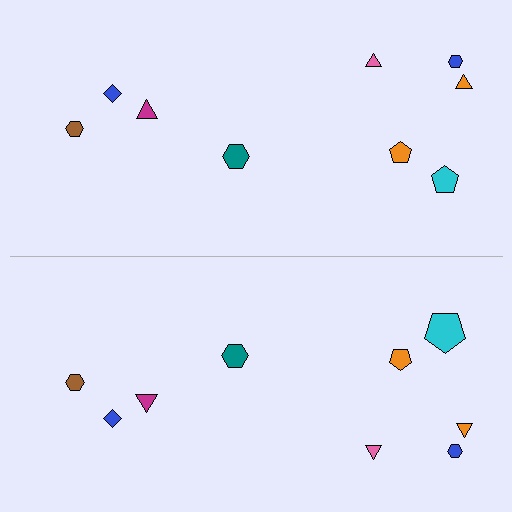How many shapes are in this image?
There are 18 shapes in this image.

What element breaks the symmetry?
The cyan pentagon on the bottom side has a different size than its mirror counterpart.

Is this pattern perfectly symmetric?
No, the pattern is not perfectly symmetric. The cyan pentagon on the bottom side has a different size than its mirror counterpart.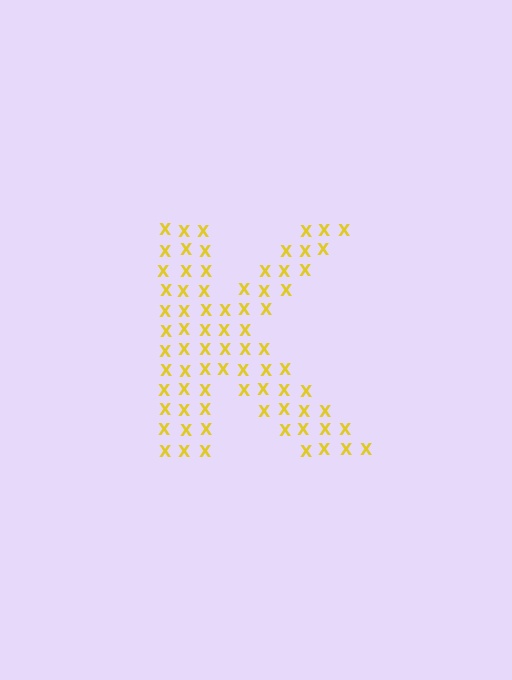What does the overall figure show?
The overall figure shows the letter K.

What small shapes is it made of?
It is made of small letter X's.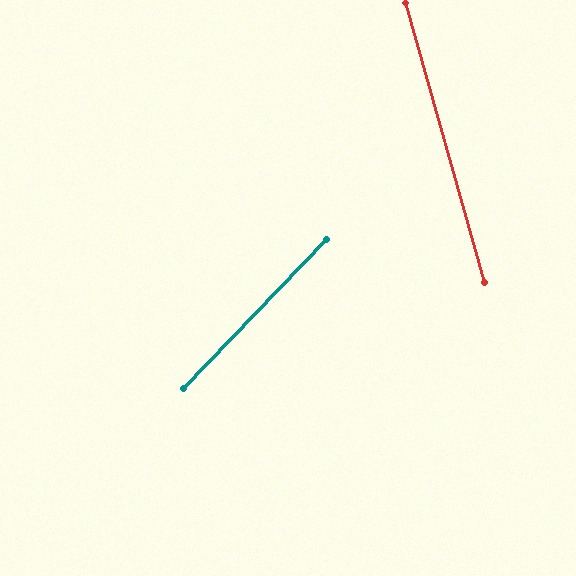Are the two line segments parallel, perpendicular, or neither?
Neither parallel nor perpendicular — they differ by about 60°.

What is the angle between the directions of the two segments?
Approximately 60 degrees.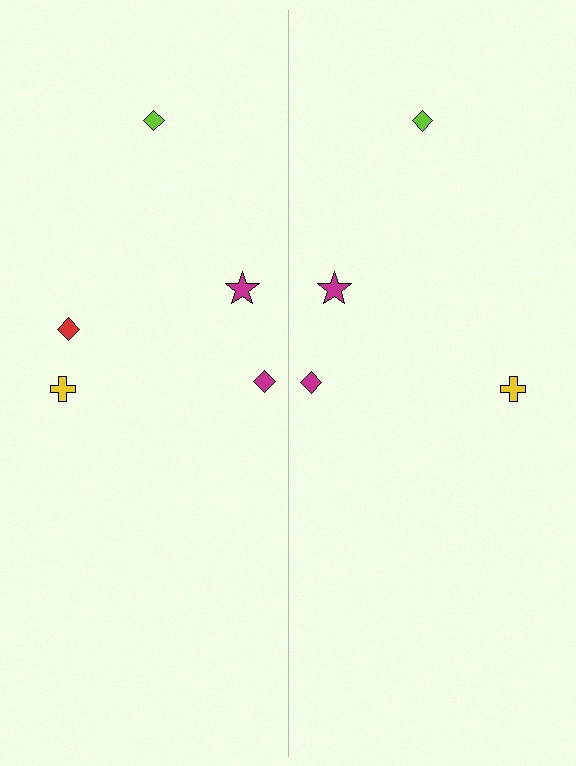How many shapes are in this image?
There are 9 shapes in this image.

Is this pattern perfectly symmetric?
No, the pattern is not perfectly symmetric. A red diamond is missing from the right side.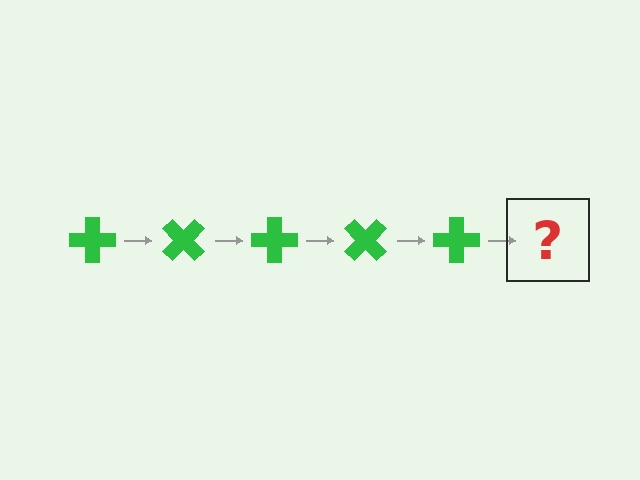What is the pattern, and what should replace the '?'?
The pattern is that the cross rotates 45 degrees each step. The '?' should be a green cross rotated 225 degrees.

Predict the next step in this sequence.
The next step is a green cross rotated 225 degrees.